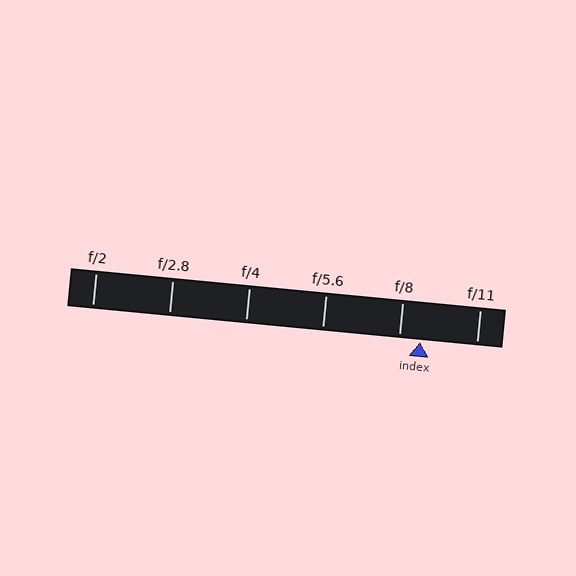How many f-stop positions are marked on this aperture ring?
There are 6 f-stop positions marked.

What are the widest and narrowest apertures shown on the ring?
The widest aperture shown is f/2 and the narrowest is f/11.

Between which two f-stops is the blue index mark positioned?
The index mark is between f/8 and f/11.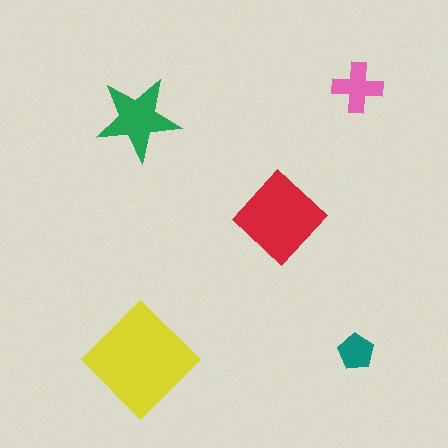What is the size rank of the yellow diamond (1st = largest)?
1st.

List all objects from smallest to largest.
The teal pentagon, the pink cross, the green star, the red diamond, the yellow diamond.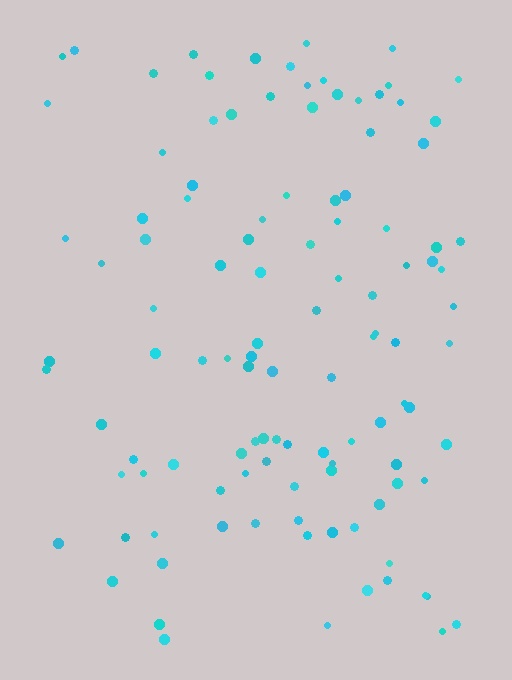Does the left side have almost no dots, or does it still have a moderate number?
Still a moderate number, just noticeably fewer than the right.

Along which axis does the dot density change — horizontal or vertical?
Horizontal.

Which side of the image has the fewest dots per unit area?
The left.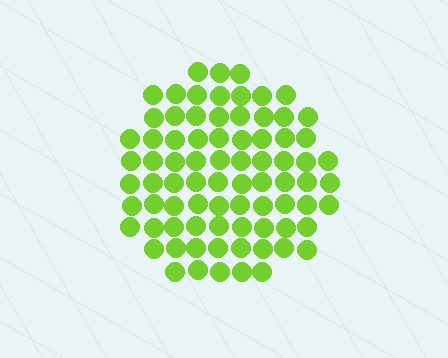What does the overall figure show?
The overall figure shows a circle.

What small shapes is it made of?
It is made of small circles.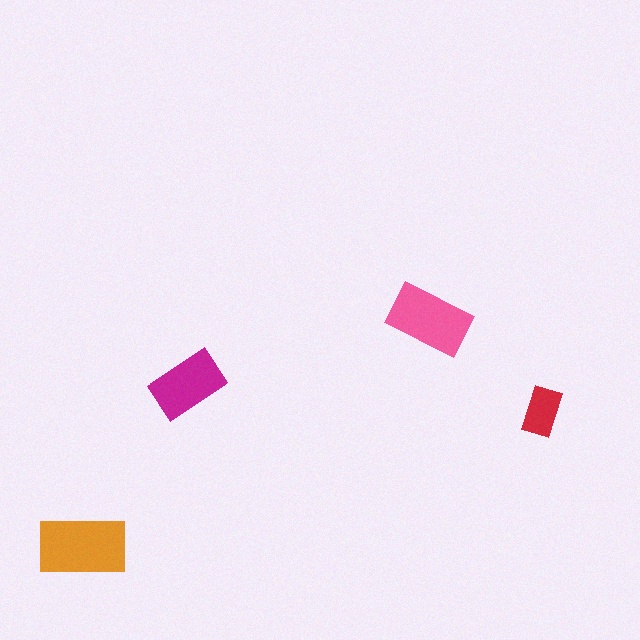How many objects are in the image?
There are 4 objects in the image.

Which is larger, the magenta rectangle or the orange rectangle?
The orange one.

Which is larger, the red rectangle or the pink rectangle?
The pink one.